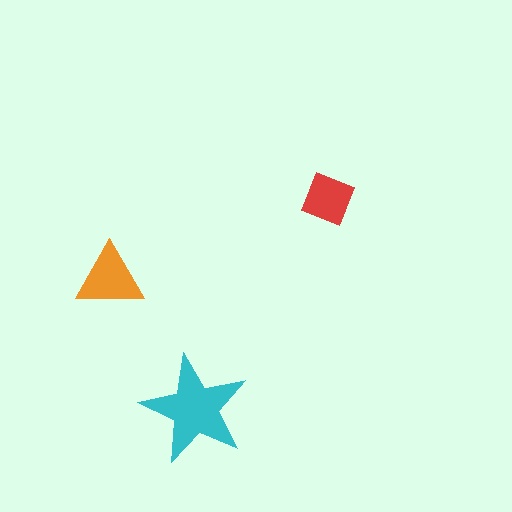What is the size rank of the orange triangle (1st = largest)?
2nd.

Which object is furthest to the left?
The orange triangle is leftmost.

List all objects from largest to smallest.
The cyan star, the orange triangle, the red diamond.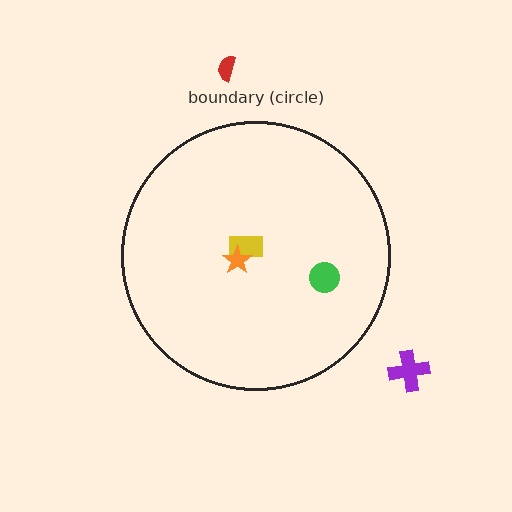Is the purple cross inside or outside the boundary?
Outside.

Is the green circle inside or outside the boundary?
Inside.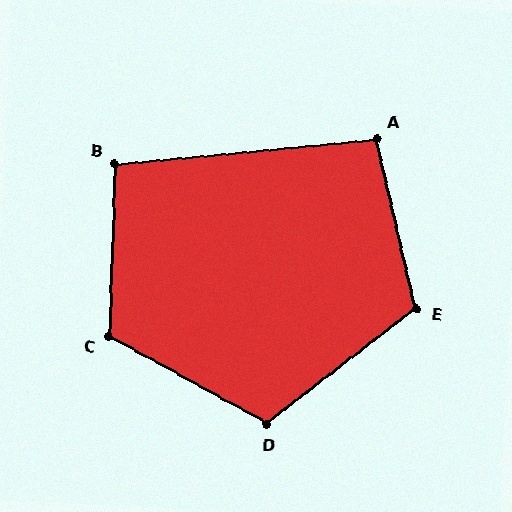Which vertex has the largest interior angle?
C, at approximately 117 degrees.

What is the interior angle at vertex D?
Approximately 113 degrees (obtuse).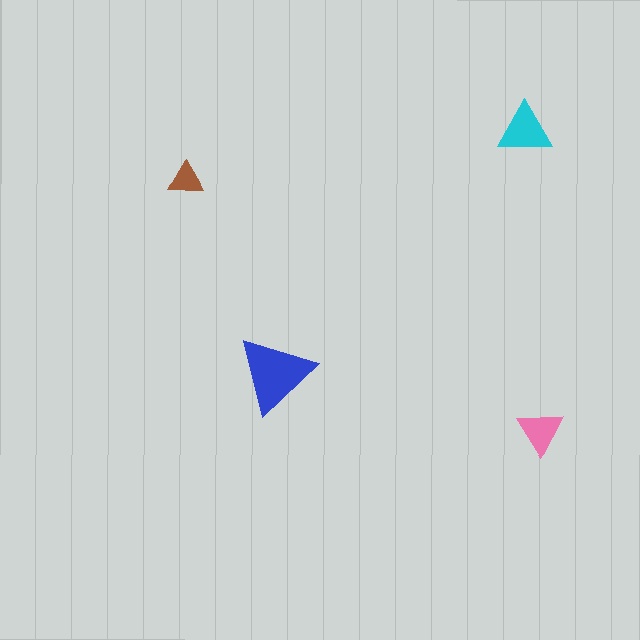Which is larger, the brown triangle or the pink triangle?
The pink one.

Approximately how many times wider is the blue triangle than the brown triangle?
About 2 times wider.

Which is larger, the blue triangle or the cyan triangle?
The blue one.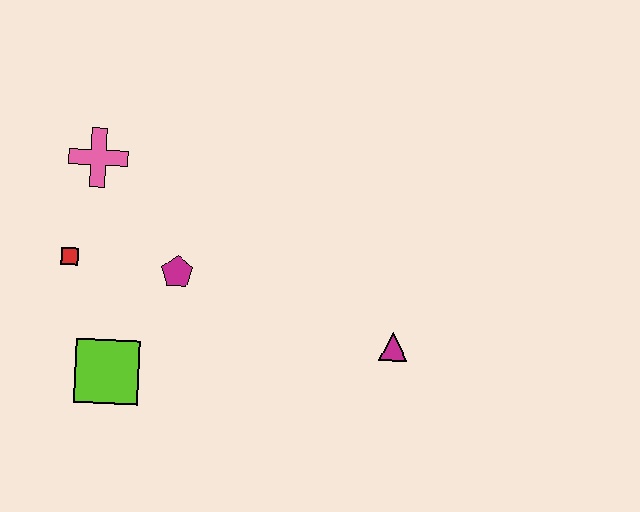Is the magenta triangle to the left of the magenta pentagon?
No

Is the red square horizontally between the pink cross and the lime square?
No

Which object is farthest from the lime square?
The magenta triangle is farthest from the lime square.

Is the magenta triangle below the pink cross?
Yes